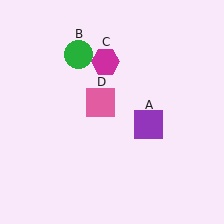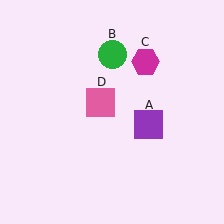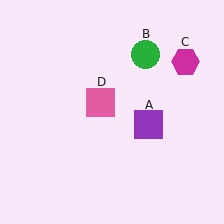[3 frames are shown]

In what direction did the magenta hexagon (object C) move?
The magenta hexagon (object C) moved right.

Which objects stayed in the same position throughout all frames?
Purple square (object A) and pink square (object D) remained stationary.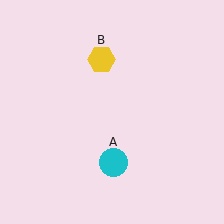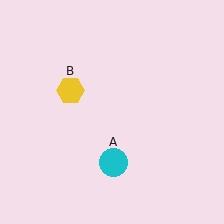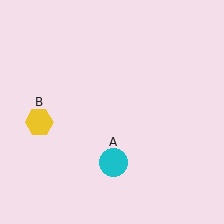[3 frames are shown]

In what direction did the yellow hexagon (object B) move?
The yellow hexagon (object B) moved down and to the left.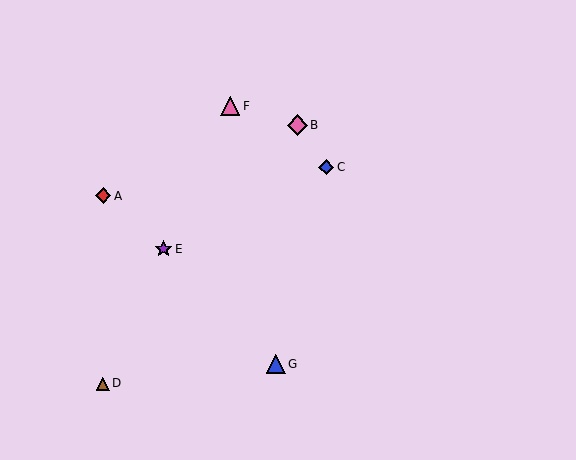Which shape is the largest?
The pink diamond (labeled B) is the largest.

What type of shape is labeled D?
Shape D is a brown triangle.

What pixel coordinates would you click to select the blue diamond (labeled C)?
Click at (326, 167) to select the blue diamond C.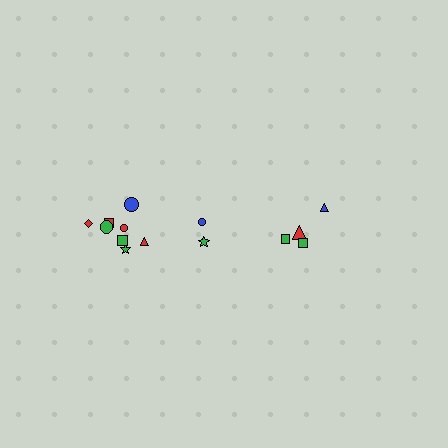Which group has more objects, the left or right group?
The left group.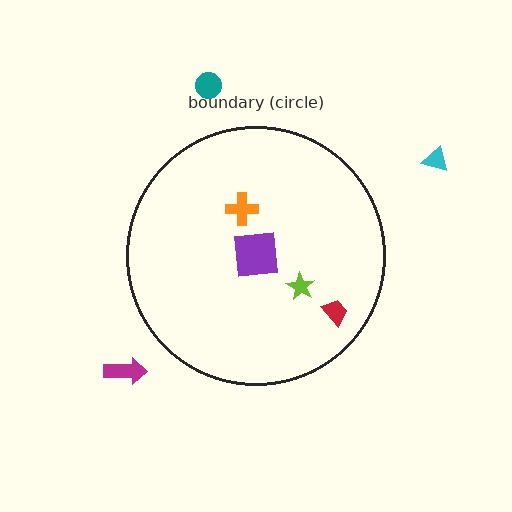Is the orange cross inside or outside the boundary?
Inside.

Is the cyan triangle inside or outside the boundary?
Outside.